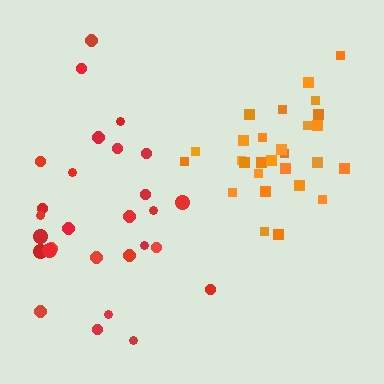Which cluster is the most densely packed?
Orange.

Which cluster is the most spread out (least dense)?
Red.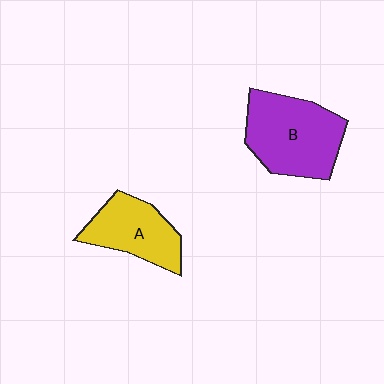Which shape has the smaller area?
Shape A (yellow).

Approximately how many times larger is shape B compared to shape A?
Approximately 1.4 times.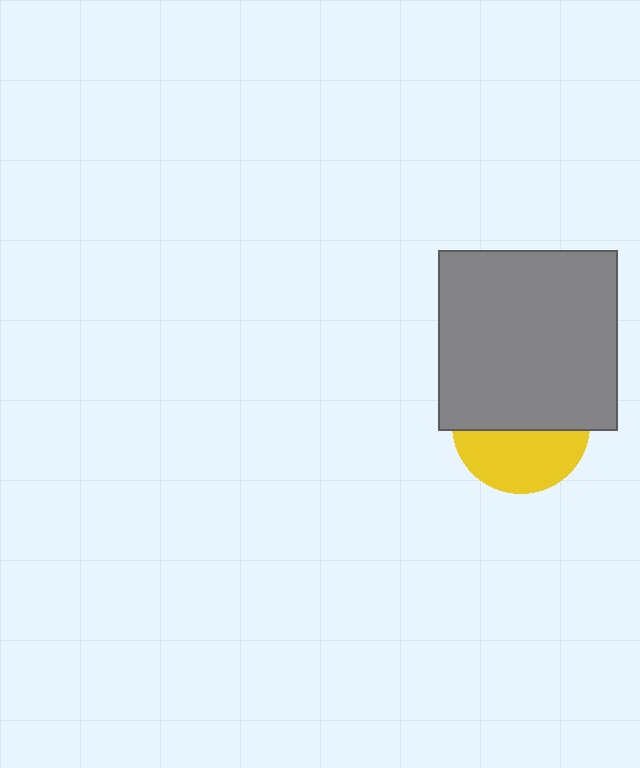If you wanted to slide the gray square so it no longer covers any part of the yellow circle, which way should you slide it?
Slide it up — that is the most direct way to separate the two shapes.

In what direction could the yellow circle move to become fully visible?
The yellow circle could move down. That would shift it out from behind the gray square entirely.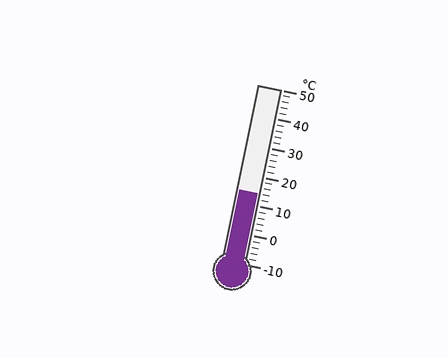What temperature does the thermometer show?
The thermometer shows approximately 14°C.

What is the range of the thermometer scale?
The thermometer scale ranges from -10°C to 50°C.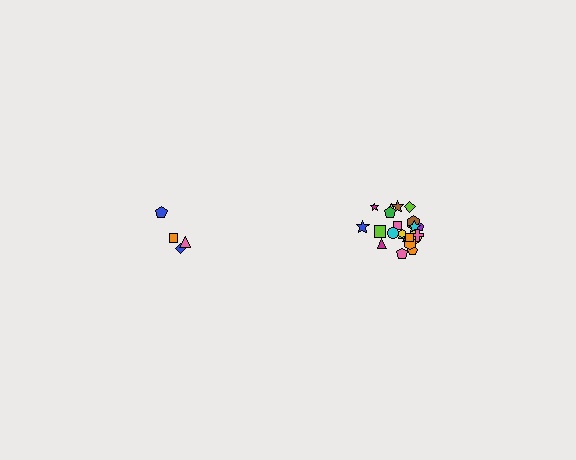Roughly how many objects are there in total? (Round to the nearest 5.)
Roughly 25 objects in total.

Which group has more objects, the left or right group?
The right group.